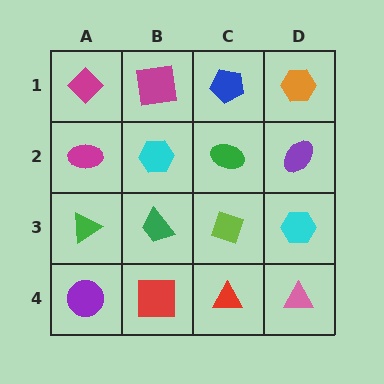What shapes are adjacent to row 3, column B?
A cyan hexagon (row 2, column B), a red square (row 4, column B), a green triangle (row 3, column A), a lime diamond (row 3, column C).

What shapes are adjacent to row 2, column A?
A magenta diamond (row 1, column A), a green triangle (row 3, column A), a cyan hexagon (row 2, column B).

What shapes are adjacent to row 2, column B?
A magenta square (row 1, column B), a green trapezoid (row 3, column B), a magenta ellipse (row 2, column A), a green ellipse (row 2, column C).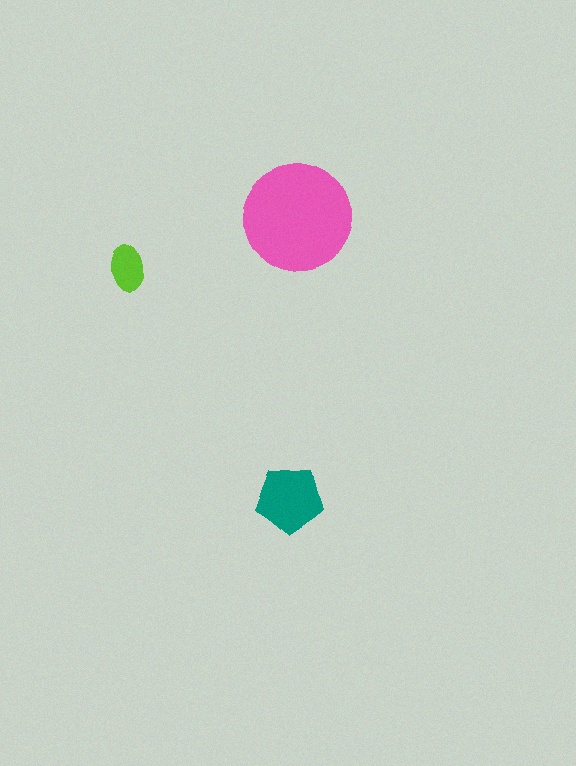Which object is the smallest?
The lime ellipse.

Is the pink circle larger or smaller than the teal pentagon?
Larger.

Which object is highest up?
The pink circle is topmost.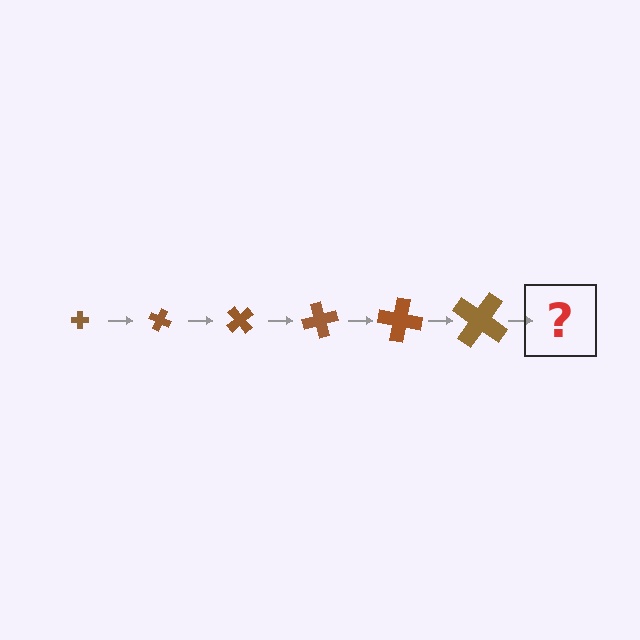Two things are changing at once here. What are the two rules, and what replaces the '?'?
The two rules are that the cross grows larger each step and it rotates 25 degrees each step. The '?' should be a cross, larger than the previous one and rotated 150 degrees from the start.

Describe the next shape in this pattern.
It should be a cross, larger than the previous one and rotated 150 degrees from the start.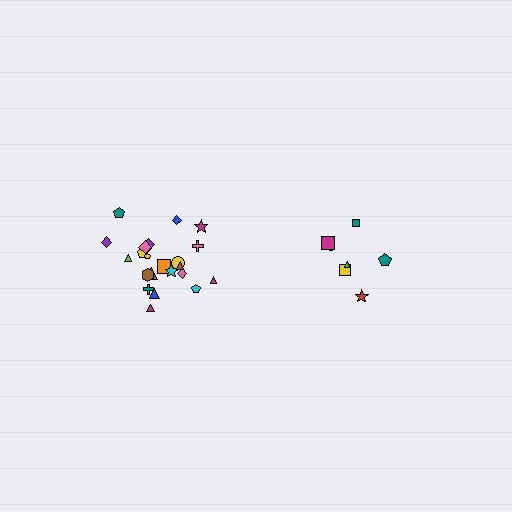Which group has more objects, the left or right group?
The left group.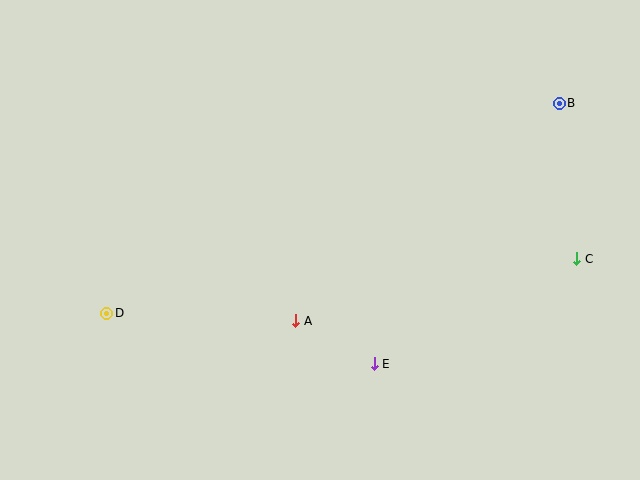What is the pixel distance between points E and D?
The distance between E and D is 272 pixels.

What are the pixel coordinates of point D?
Point D is at (107, 313).